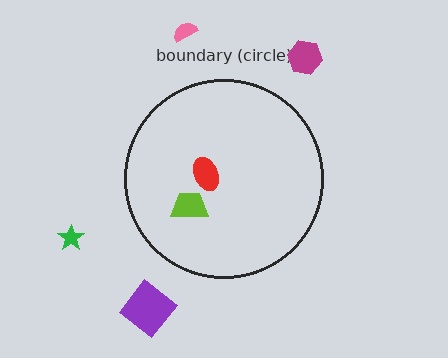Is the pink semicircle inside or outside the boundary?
Outside.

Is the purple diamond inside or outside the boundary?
Outside.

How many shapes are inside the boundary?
2 inside, 4 outside.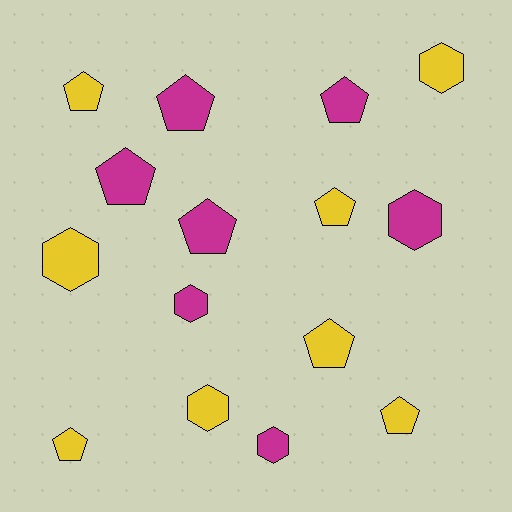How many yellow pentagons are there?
There are 5 yellow pentagons.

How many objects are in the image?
There are 15 objects.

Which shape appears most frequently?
Pentagon, with 9 objects.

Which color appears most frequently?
Yellow, with 8 objects.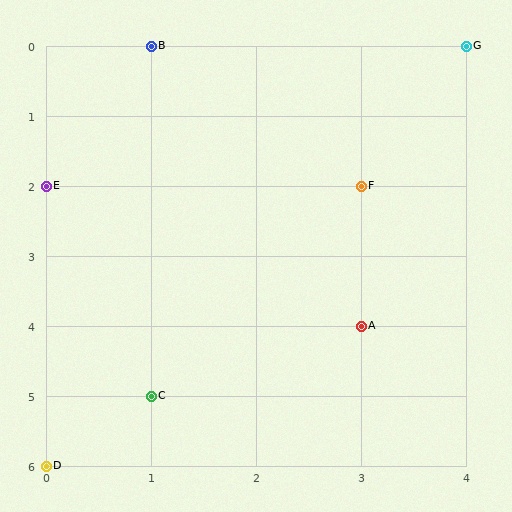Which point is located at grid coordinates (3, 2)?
Point F is at (3, 2).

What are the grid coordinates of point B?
Point B is at grid coordinates (1, 0).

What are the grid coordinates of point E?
Point E is at grid coordinates (0, 2).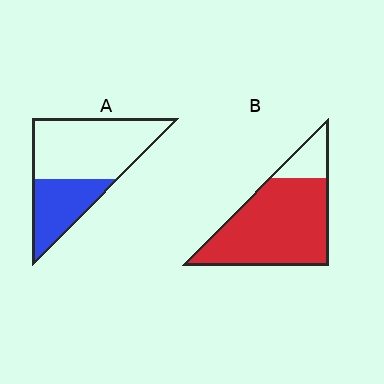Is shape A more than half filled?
No.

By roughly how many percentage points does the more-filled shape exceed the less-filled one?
By roughly 50 percentage points (B over A).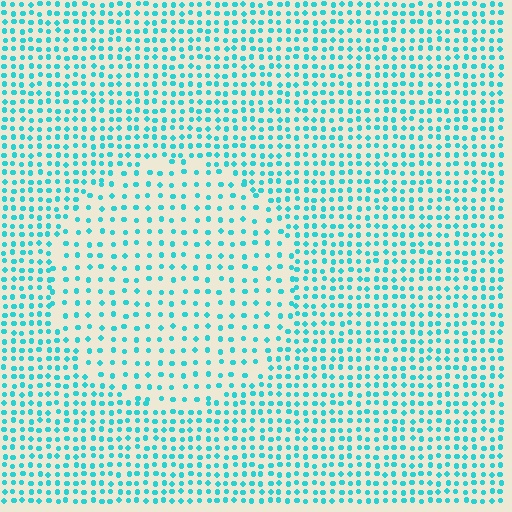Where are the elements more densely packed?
The elements are more densely packed outside the circle boundary.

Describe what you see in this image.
The image contains small cyan elements arranged at two different densities. A circle-shaped region is visible where the elements are less densely packed than the surrounding area.